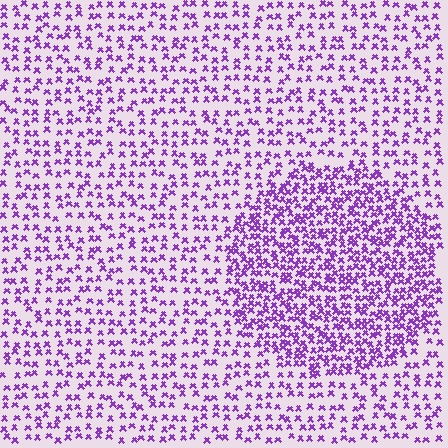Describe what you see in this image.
The image contains small purple elements arranged at two different densities. A circle-shaped region is visible where the elements are more densely packed than the surrounding area.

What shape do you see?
I see a circle.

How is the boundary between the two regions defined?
The boundary is defined by a change in element density (approximately 2.0x ratio). All elements are the same color, size, and shape.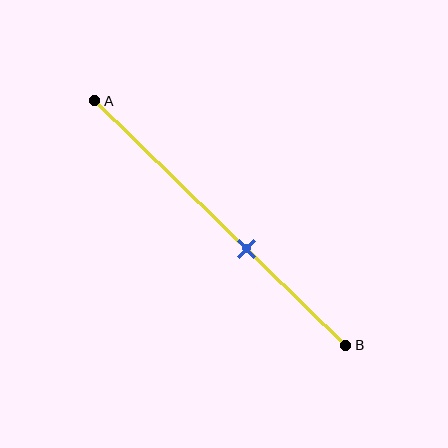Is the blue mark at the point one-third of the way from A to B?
No, the mark is at about 60% from A, not at the 33% one-third point.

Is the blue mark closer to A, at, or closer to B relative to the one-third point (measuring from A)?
The blue mark is closer to point B than the one-third point of segment AB.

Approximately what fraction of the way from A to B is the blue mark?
The blue mark is approximately 60% of the way from A to B.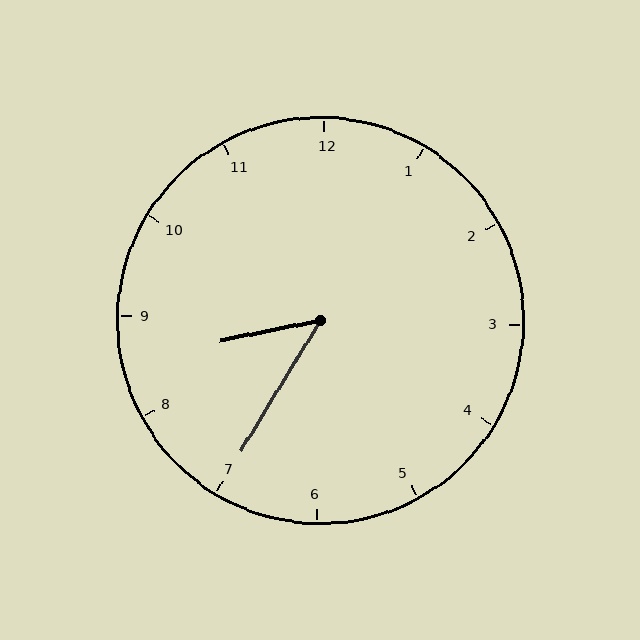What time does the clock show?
8:35.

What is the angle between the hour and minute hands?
Approximately 48 degrees.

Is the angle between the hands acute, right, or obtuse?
It is acute.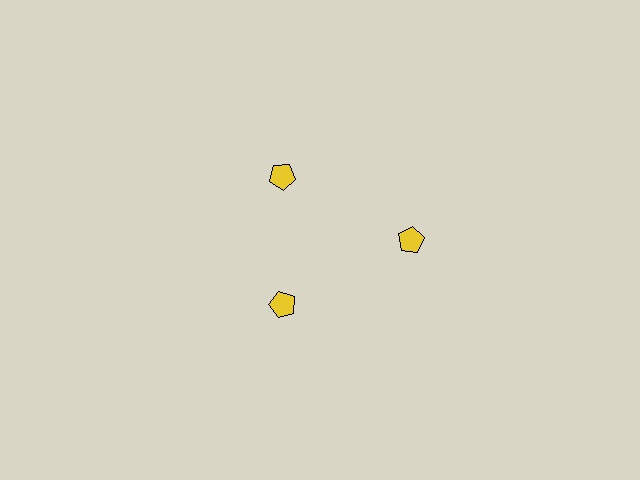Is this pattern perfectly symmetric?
No. The 3 yellow pentagons are arranged in a ring, but one element near the 3 o'clock position is pushed outward from the center, breaking the 3-fold rotational symmetry.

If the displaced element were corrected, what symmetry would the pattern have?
It would have 3-fold rotational symmetry — the pattern would map onto itself every 120 degrees.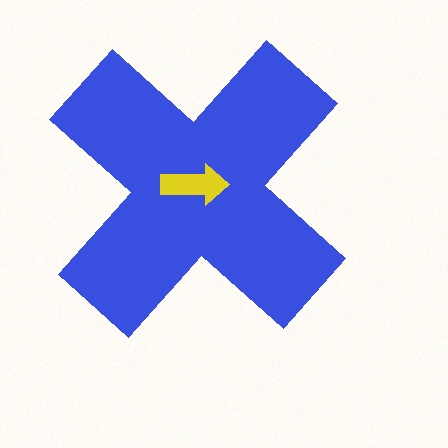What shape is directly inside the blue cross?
The yellow arrow.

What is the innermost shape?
The yellow arrow.